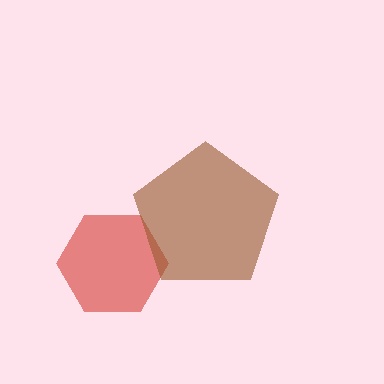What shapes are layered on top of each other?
The layered shapes are: a red hexagon, a brown pentagon.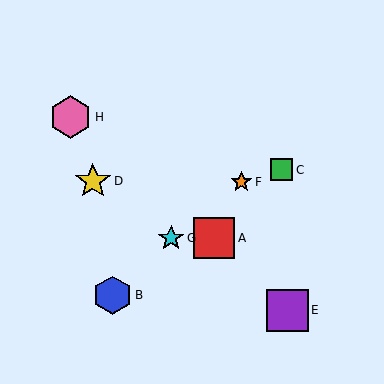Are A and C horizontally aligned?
No, A is at y≈238 and C is at y≈170.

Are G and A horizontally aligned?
Yes, both are at y≈238.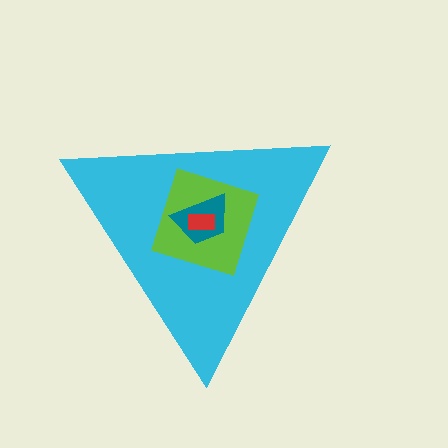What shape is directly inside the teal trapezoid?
The red rectangle.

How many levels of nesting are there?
4.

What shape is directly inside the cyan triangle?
The lime diamond.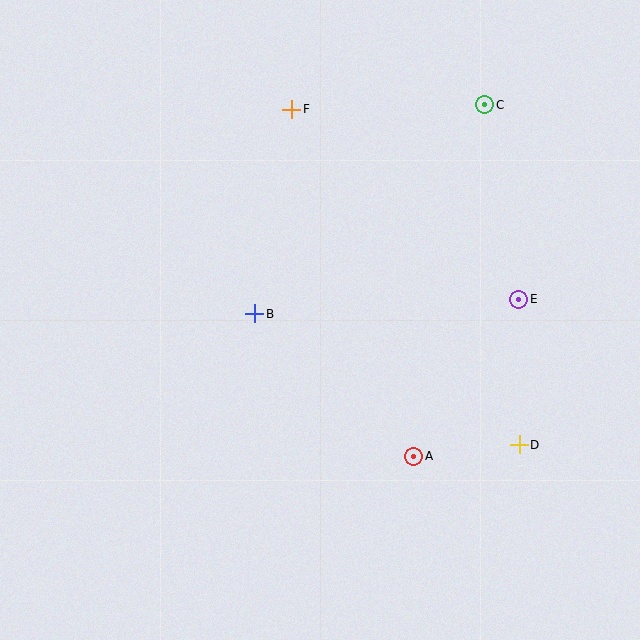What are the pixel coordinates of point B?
Point B is at (255, 314).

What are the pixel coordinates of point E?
Point E is at (519, 299).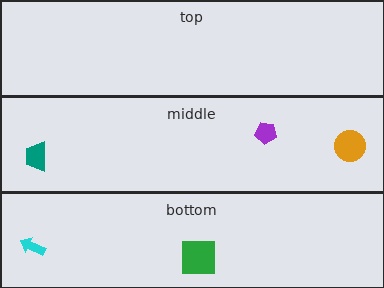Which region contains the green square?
The bottom region.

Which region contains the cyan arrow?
The bottom region.